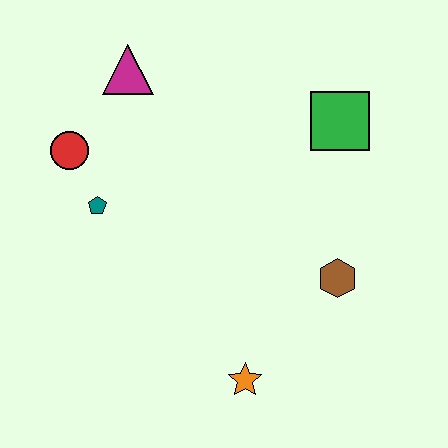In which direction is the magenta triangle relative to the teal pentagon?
The magenta triangle is above the teal pentagon.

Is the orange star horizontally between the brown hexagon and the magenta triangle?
Yes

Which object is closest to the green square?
The brown hexagon is closest to the green square.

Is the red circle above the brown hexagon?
Yes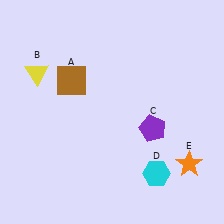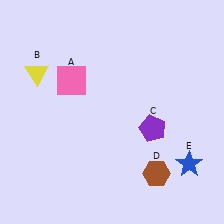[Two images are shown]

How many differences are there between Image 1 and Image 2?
There are 3 differences between the two images.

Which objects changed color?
A changed from brown to pink. D changed from cyan to brown. E changed from orange to blue.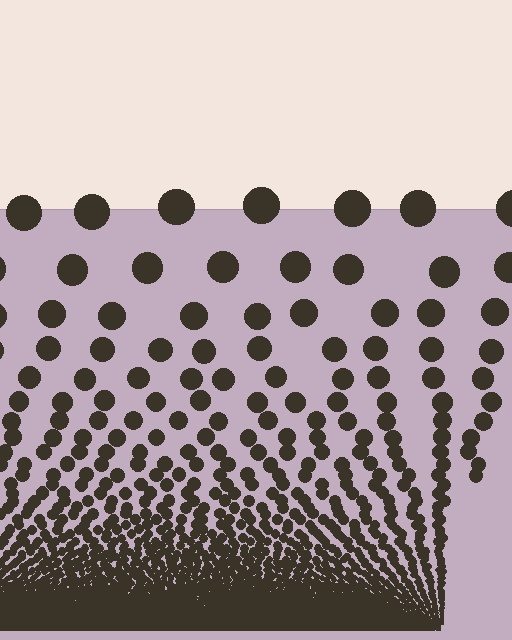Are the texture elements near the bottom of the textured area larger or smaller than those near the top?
Smaller. The gradient is inverted — elements near the bottom are smaller and denser.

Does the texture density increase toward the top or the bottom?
Density increases toward the bottom.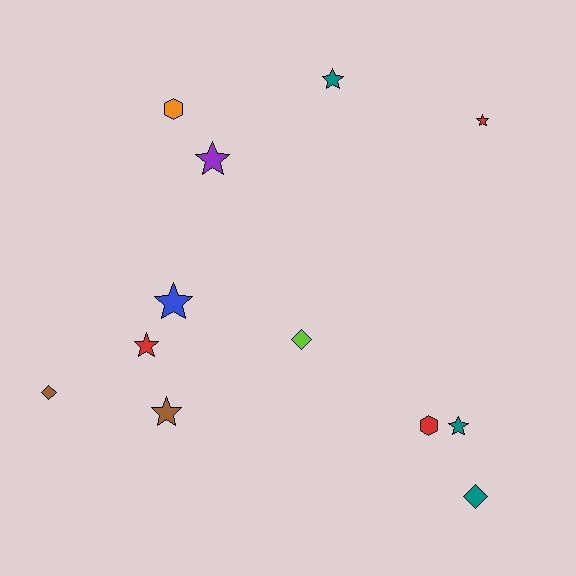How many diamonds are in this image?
There are 3 diamonds.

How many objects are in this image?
There are 12 objects.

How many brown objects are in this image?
There are 2 brown objects.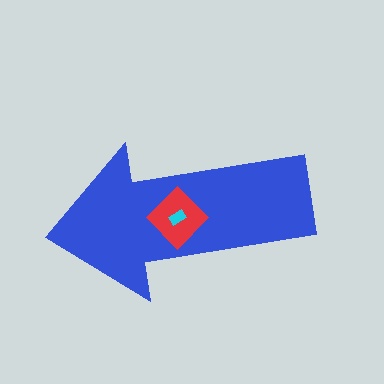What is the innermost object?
The cyan rectangle.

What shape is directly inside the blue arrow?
The red diamond.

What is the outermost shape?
The blue arrow.